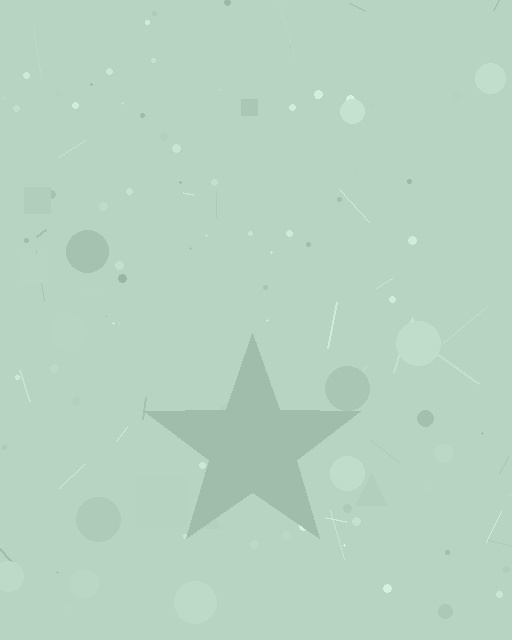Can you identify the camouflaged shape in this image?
The camouflaged shape is a star.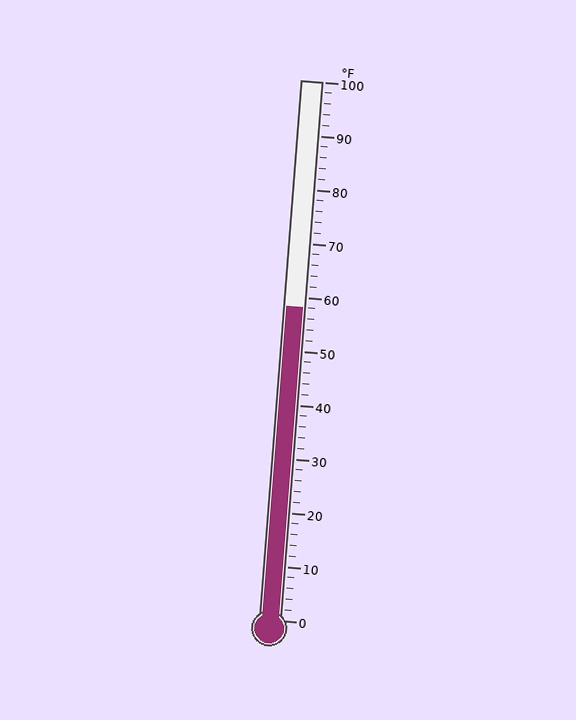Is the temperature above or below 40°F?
The temperature is above 40°F.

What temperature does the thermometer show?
The thermometer shows approximately 58°F.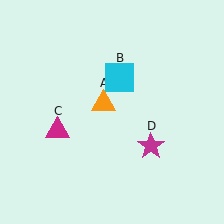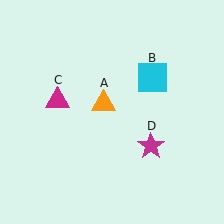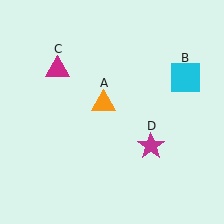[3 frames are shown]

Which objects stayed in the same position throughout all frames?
Orange triangle (object A) and magenta star (object D) remained stationary.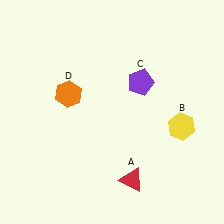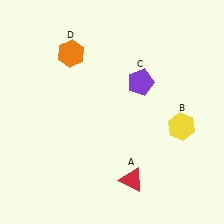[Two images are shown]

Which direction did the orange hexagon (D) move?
The orange hexagon (D) moved up.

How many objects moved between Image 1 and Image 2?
1 object moved between the two images.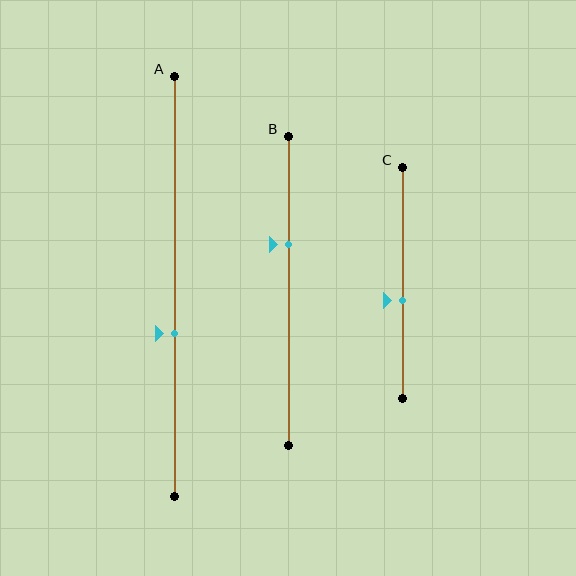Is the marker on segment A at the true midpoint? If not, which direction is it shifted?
No, the marker on segment A is shifted downward by about 11% of the segment length.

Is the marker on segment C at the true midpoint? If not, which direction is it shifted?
No, the marker on segment C is shifted downward by about 8% of the segment length.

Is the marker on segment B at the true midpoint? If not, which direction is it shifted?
No, the marker on segment B is shifted upward by about 15% of the segment length.